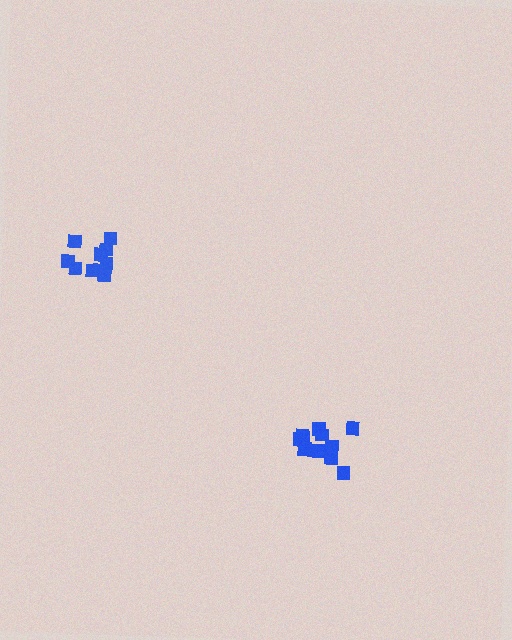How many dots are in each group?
Group 1: 10 dots, Group 2: 12 dots (22 total).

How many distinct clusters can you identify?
There are 2 distinct clusters.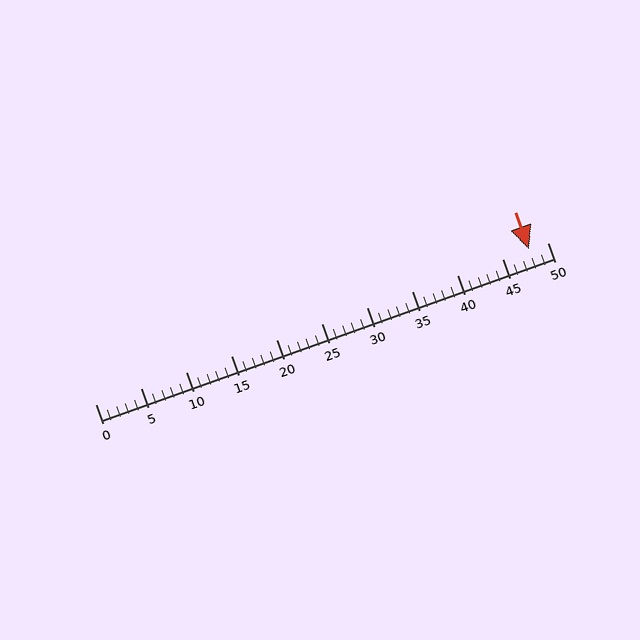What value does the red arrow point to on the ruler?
The red arrow points to approximately 48.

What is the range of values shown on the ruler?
The ruler shows values from 0 to 50.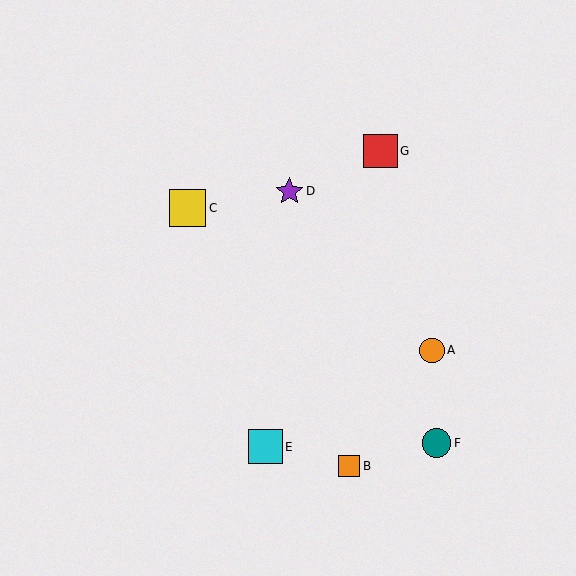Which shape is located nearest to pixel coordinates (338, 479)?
The orange square (labeled B) at (349, 466) is nearest to that location.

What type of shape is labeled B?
Shape B is an orange square.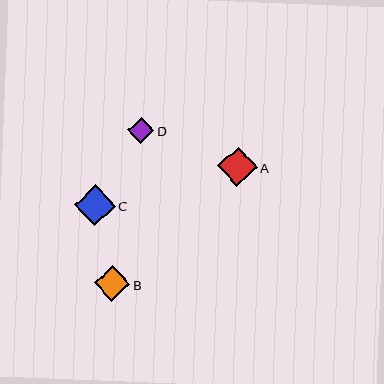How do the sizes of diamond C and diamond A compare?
Diamond C and diamond A are approximately the same size.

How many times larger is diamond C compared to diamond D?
Diamond C is approximately 1.6 times the size of diamond D.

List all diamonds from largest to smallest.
From largest to smallest: C, A, B, D.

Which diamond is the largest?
Diamond C is the largest with a size of approximately 41 pixels.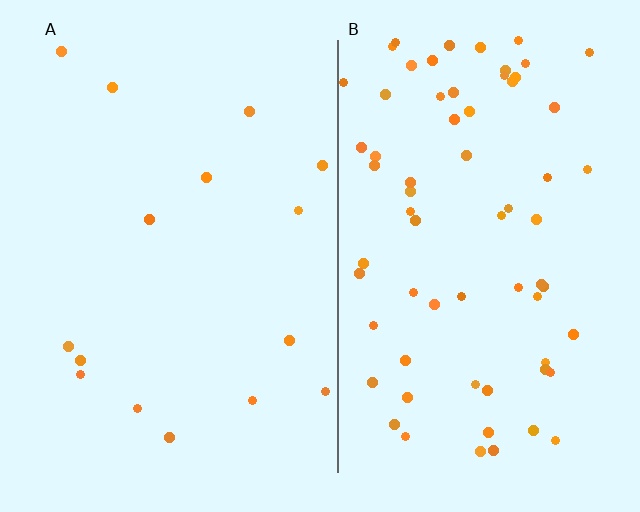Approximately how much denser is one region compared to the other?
Approximately 4.5× — region B over region A.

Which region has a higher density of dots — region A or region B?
B (the right).